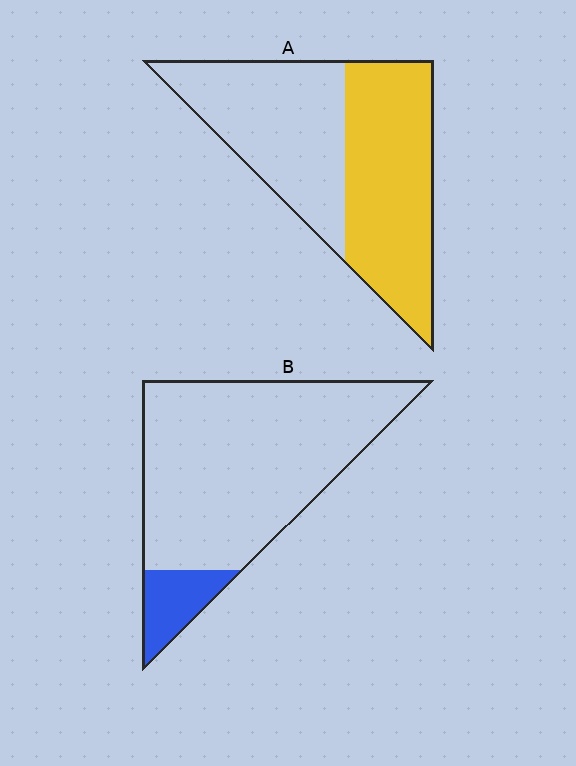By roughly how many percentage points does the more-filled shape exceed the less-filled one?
By roughly 40 percentage points (A over B).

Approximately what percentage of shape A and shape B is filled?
A is approximately 50% and B is approximately 10%.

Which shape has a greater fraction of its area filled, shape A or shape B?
Shape A.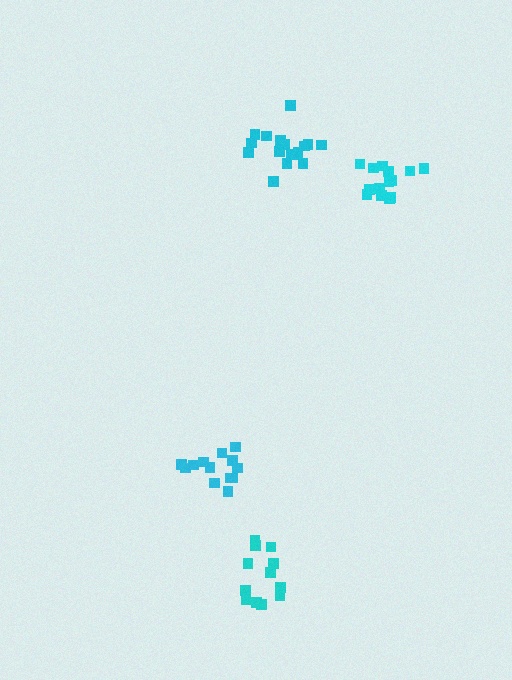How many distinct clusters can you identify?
There are 4 distinct clusters.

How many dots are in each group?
Group 1: 12 dots, Group 2: 17 dots, Group 3: 14 dots, Group 4: 13 dots (56 total).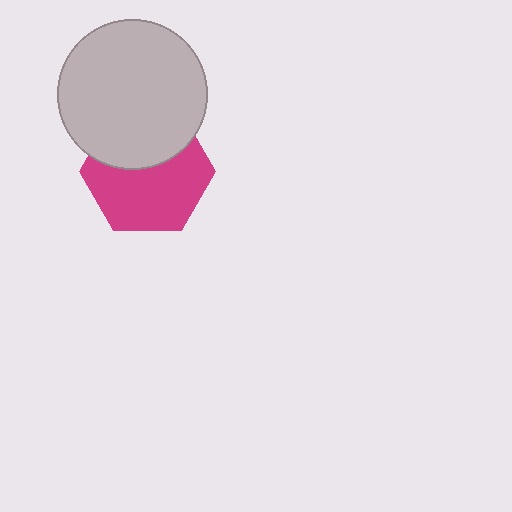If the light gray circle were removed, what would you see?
You would see the complete magenta hexagon.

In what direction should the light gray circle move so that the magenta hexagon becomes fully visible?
The light gray circle should move up. That is the shortest direction to clear the overlap and leave the magenta hexagon fully visible.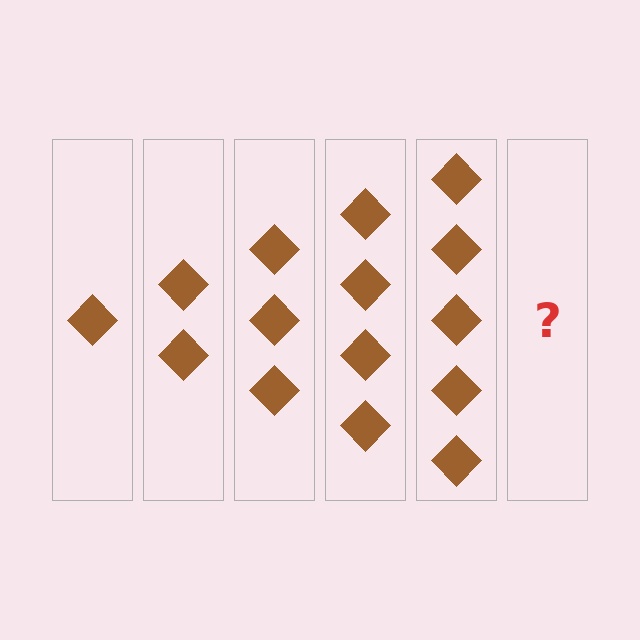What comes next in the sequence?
The next element should be 6 diamonds.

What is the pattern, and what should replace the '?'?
The pattern is that each step adds one more diamond. The '?' should be 6 diamonds.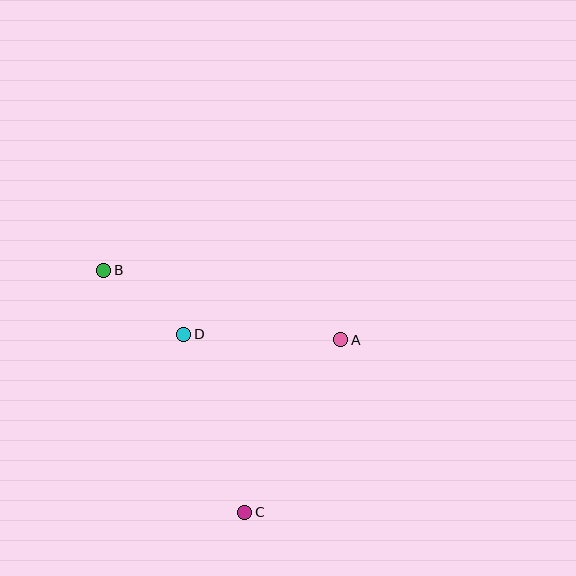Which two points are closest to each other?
Points B and D are closest to each other.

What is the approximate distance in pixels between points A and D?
The distance between A and D is approximately 157 pixels.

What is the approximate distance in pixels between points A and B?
The distance between A and B is approximately 247 pixels.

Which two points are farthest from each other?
Points B and C are farthest from each other.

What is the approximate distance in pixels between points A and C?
The distance between A and C is approximately 198 pixels.